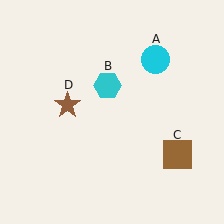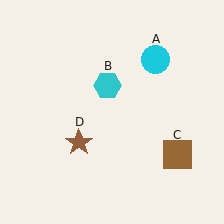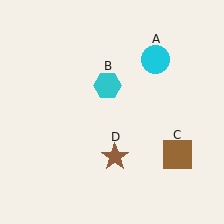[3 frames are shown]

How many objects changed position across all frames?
1 object changed position: brown star (object D).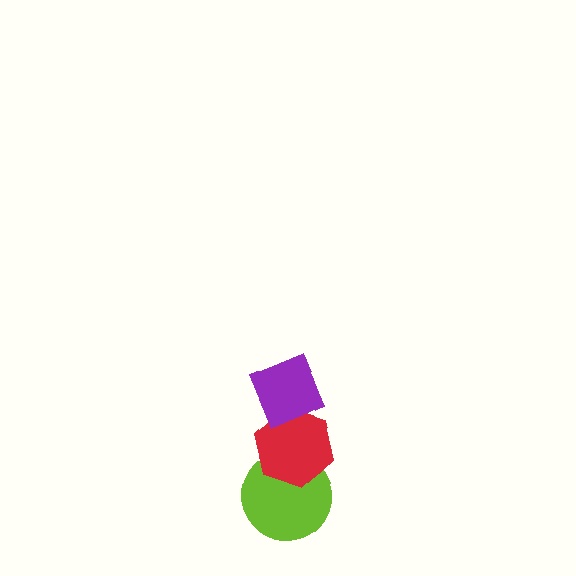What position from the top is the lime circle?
The lime circle is 3rd from the top.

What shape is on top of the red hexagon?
The purple diamond is on top of the red hexagon.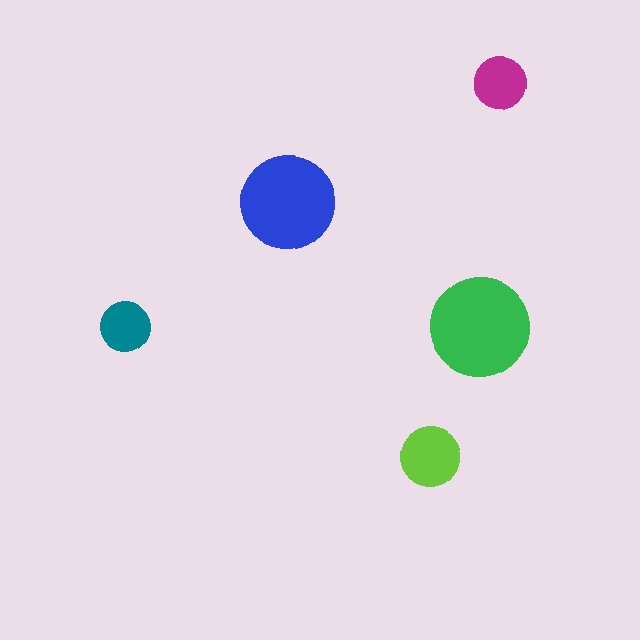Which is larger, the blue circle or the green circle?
The green one.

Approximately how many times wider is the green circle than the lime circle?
About 1.5 times wider.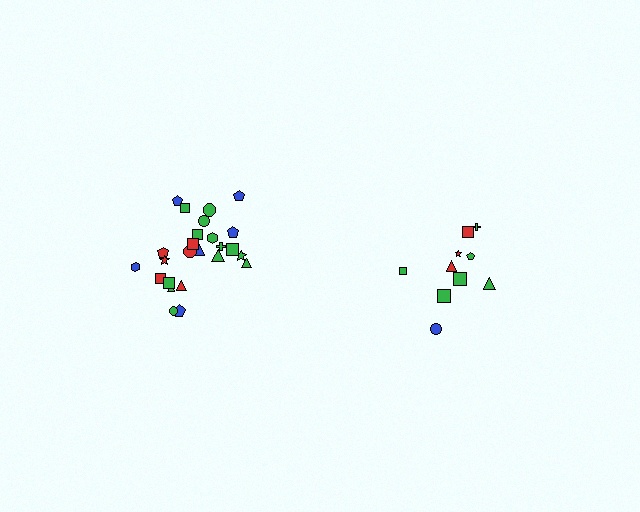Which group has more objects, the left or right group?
The left group.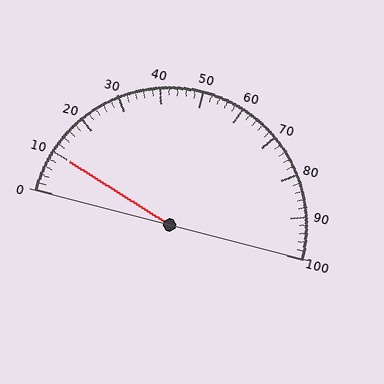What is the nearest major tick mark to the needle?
The nearest major tick mark is 10.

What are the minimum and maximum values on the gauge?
The gauge ranges from 0 to 100.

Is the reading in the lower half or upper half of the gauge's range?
The reading is in the lower half of the range (0 to 100).